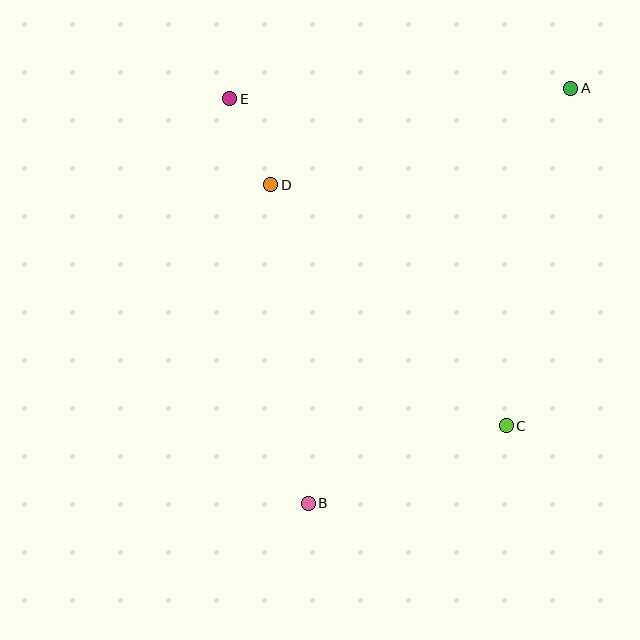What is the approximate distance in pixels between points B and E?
The distance between B and E is approximately 412 pixels.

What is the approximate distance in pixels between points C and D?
The distance between C and D is approximately 336 pixels.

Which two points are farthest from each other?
Points A and B are farthest from each other.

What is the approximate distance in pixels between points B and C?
The distance between B and C is approximately 213 pixels.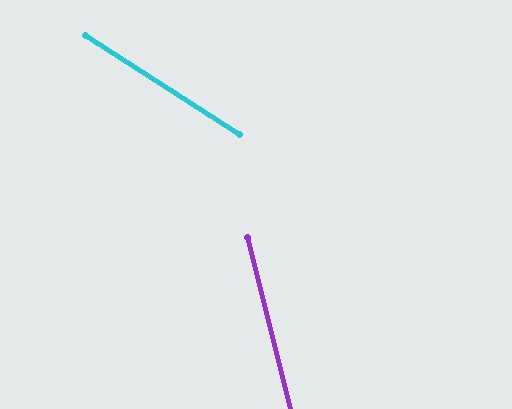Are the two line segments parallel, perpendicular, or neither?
Neither parallel nor perpendicular — they differ by about 43°.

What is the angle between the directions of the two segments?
Approximately 43 degrees.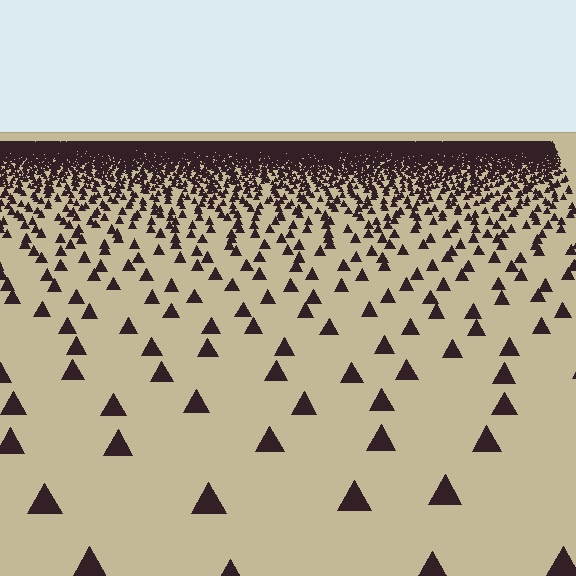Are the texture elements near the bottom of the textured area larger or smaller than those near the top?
Larger. Near the bottom, elements are closer to the viewer and appear at a bigger on-screen size.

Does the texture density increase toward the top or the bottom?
Density increases toward the top.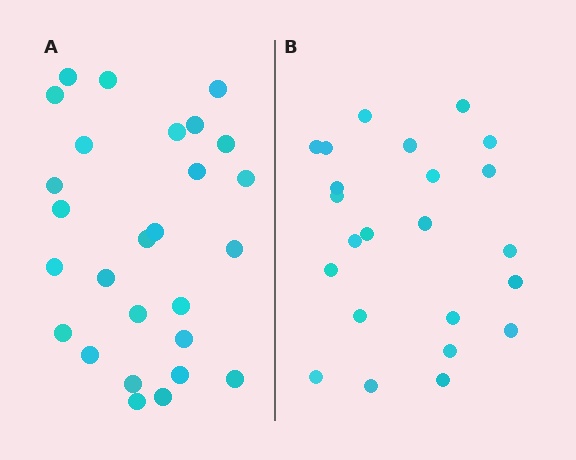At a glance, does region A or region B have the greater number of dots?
Region A (the left region) has more dots.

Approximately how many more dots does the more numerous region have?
Region A has about 4 more dots than region B.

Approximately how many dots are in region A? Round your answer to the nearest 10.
About 30 dots. (The exact count is 27, which rounds to 30.)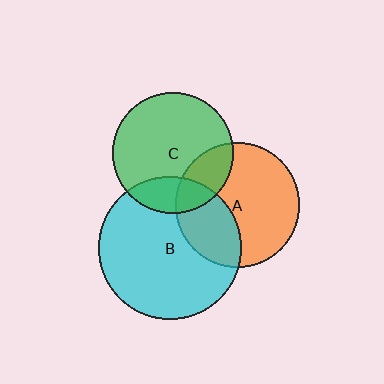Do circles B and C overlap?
Yes.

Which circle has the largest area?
Circle B (cyan).